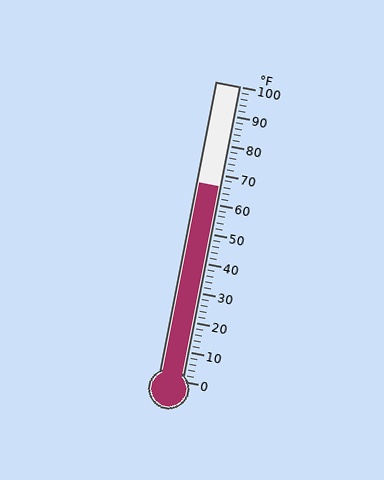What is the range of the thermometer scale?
The thermometer scale ranges from 0°F to 100°F.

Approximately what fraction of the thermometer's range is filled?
The thermometer is filled to approximately 65% of its range.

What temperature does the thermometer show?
The thermometer shows approximately 66°F.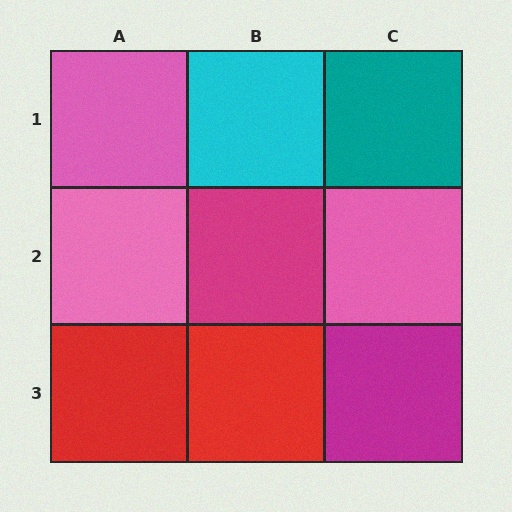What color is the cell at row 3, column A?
Red.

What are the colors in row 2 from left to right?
Pink, magenta, pink.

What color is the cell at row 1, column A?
Pink.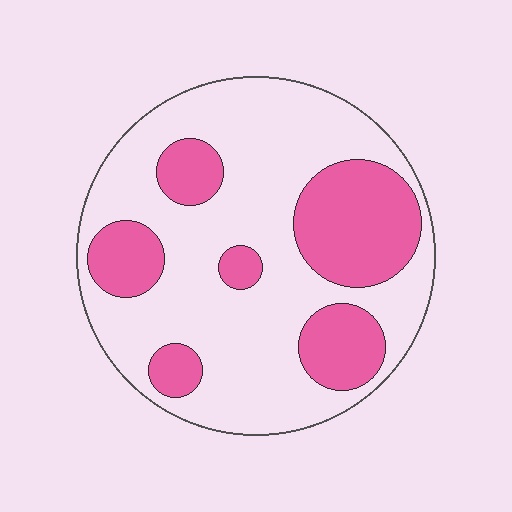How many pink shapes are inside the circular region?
6.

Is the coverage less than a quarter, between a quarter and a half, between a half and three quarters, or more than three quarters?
Between a quarter and a half.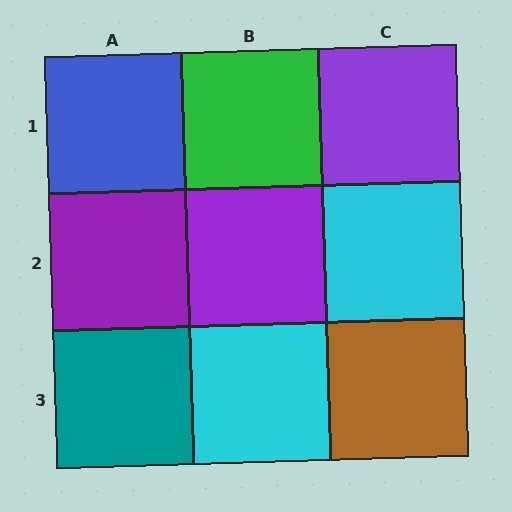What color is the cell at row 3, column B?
Cyan.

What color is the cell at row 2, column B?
Purple.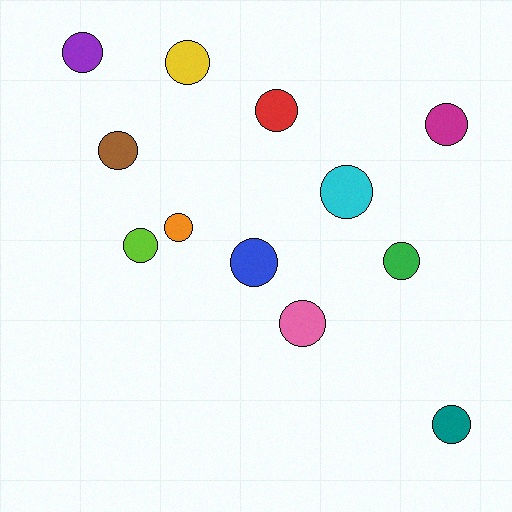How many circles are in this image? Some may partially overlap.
There are 12 circles.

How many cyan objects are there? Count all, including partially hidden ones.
There is 1 cyan object.